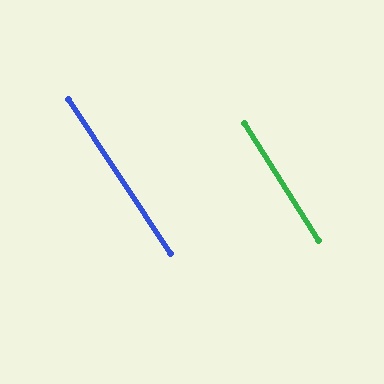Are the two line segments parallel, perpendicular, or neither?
Parallel — their directions differ by only 1.0°.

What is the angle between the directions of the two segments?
Approximately 1 degree.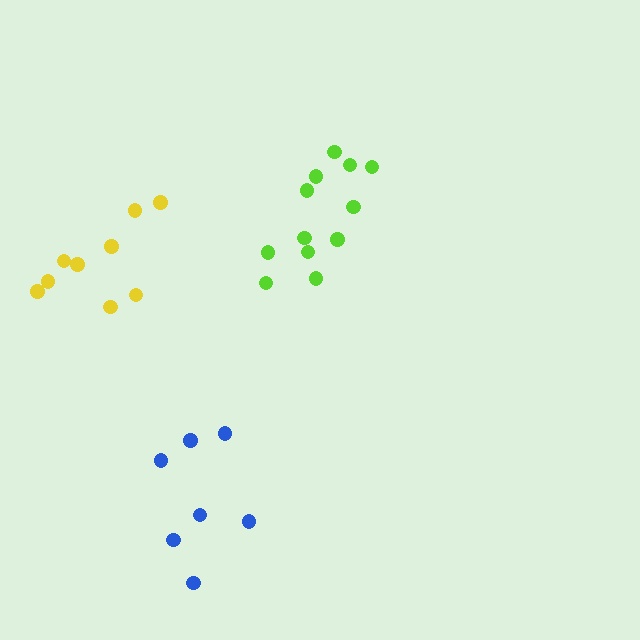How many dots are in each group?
Group 1: 12 dots, Group 2: 7 dots, Group 3: 9 dots (28 total).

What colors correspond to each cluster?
The clusters are colored: lime, blue, yellow.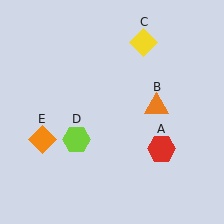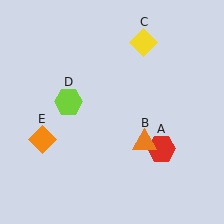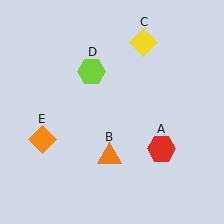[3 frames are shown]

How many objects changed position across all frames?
2 objects changed position: orange triangle (object B), lime hexagon (object D).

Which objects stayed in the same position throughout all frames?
Red hexagon (object A) and yellow diamond (object C) and orange diamond (object E) remained stationary.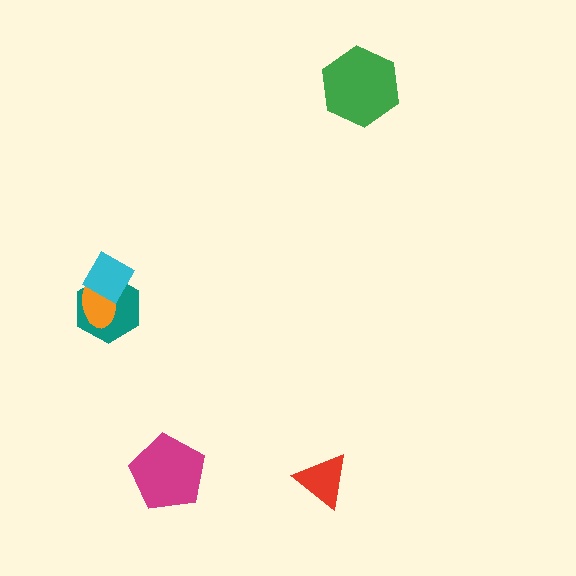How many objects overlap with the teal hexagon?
2 objects overlap with the teal hexagon.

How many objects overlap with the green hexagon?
0 objects overlap with the green hexagon.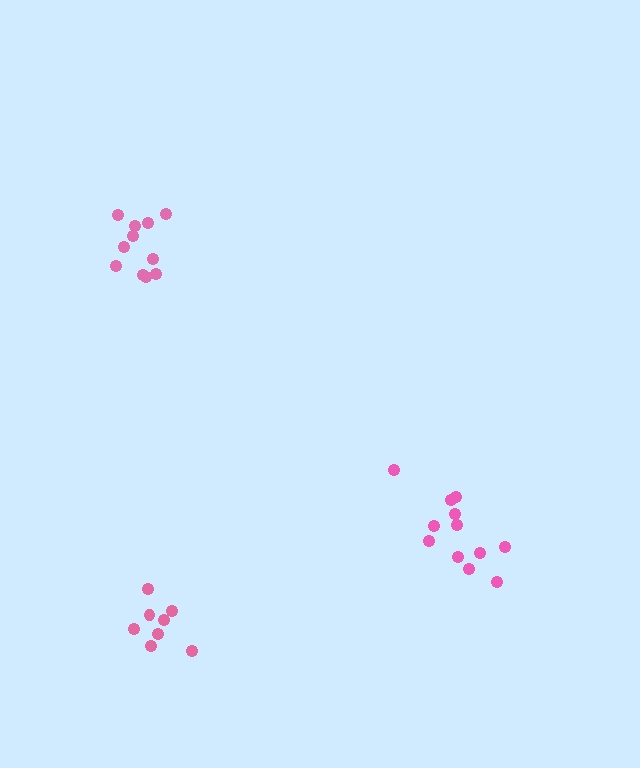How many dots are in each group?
Group 1: 11 dots, Group 2: 12 dots, Group 3: 8 dots (31 total).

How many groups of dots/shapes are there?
There are 3 groups.